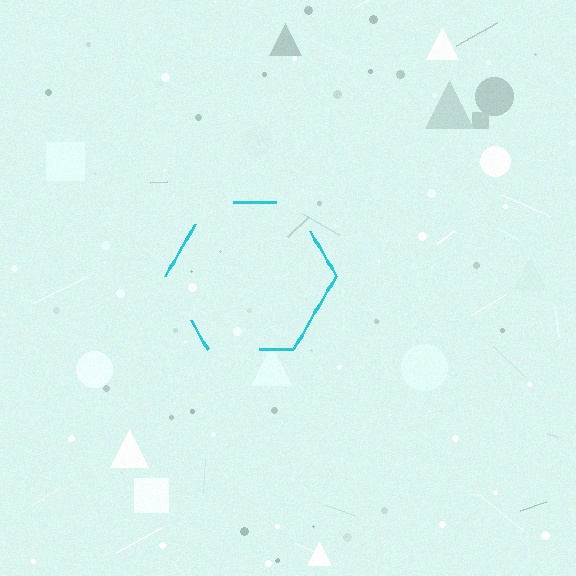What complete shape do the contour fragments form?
The contour fragments form a hexagon.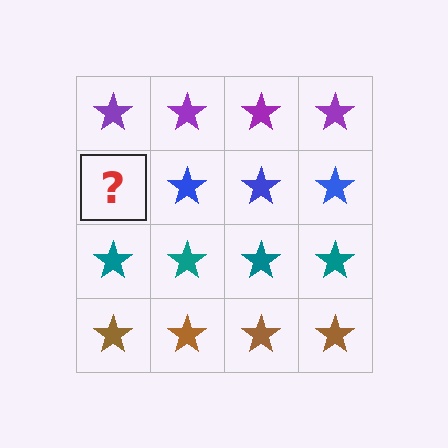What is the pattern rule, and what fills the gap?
The rule is that each row has a consistent color. The gap should be filled with a blue star.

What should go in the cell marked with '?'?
The missing cell should contain a blue star.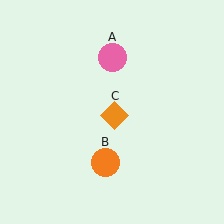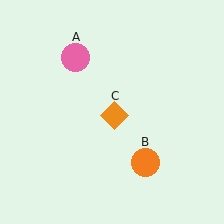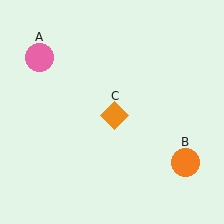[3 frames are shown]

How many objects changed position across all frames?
2 objects changed position: pink circle (object A), orange circle (object B).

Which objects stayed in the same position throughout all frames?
Orange diamond (object C) remained stationary.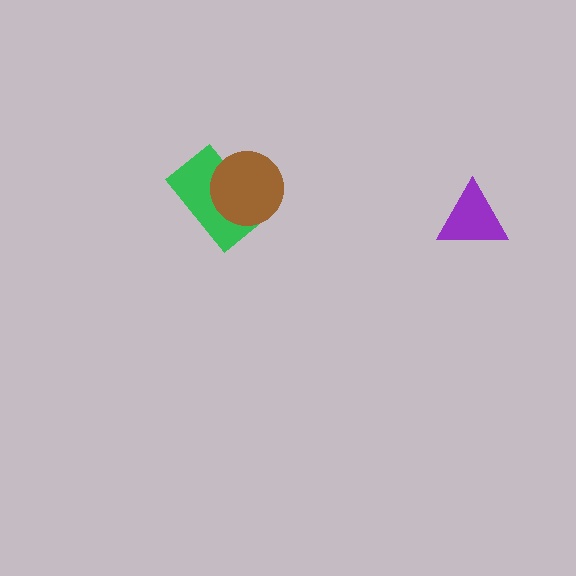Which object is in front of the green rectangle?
The brown circle is in front of the green rectangle.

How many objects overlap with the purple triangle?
0 objects overlap with the purple triangle.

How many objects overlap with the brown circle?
1 object overlaps with the brown circle.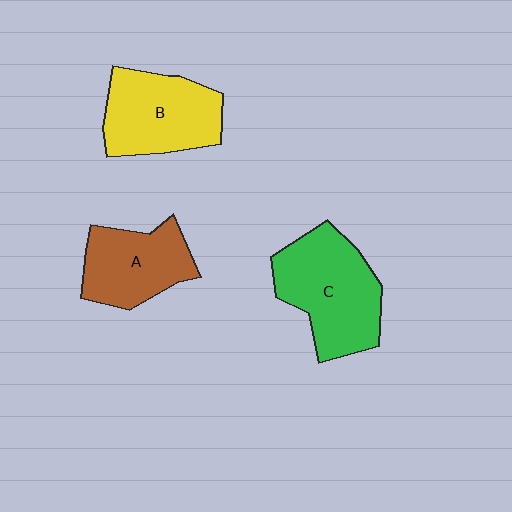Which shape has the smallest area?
Shape A (brown).